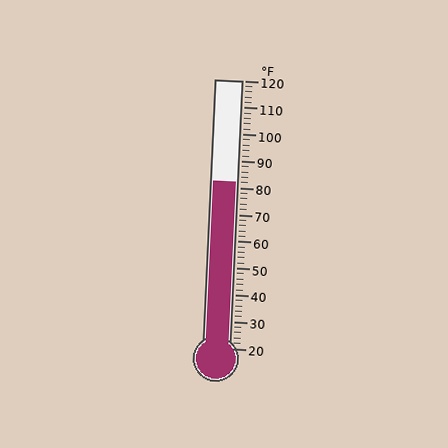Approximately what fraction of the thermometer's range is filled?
The thermometer is filled to approximately 60% of its range.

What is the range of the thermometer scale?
The thermometer scale ranges from 20°F to 120°F.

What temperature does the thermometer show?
The thermometer shows approximately 82°F.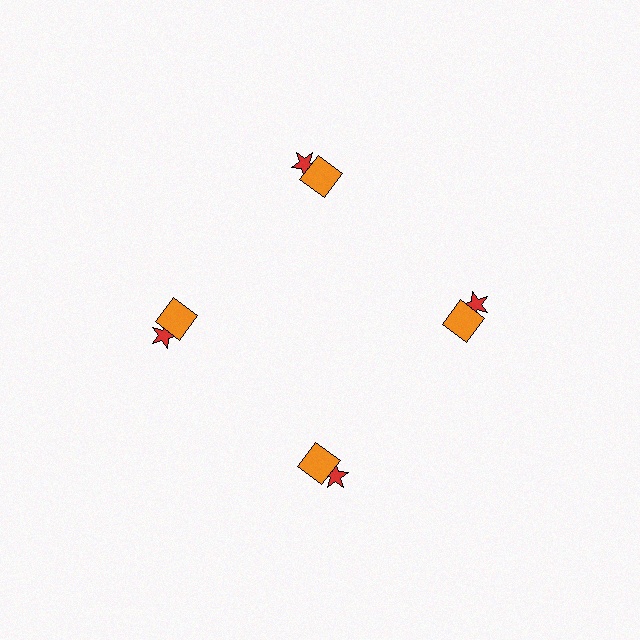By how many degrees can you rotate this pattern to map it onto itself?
The pattern maps onto itself every 90 degrees of rotation.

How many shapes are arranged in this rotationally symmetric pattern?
There are 8 shapes, arranged in 4 groups of 2.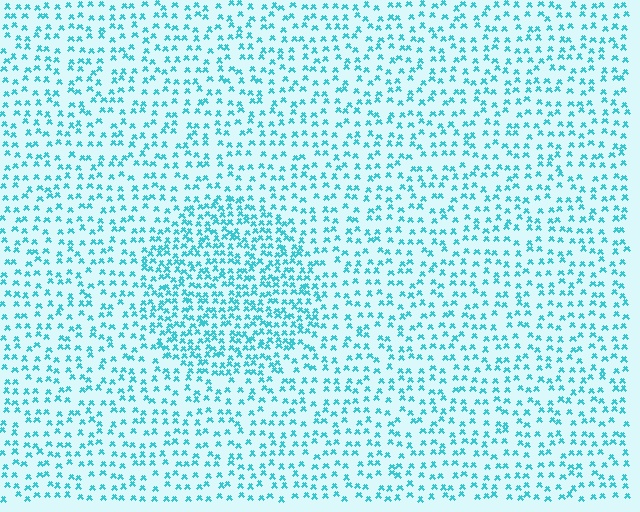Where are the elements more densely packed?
The elements are more densely packed inside the circle boundary.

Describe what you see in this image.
The image contains small cyan elements arranged at two different densities. A circle-shaped region is visible where the elements are more densely packed than the surrounding area.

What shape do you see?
I see a circle.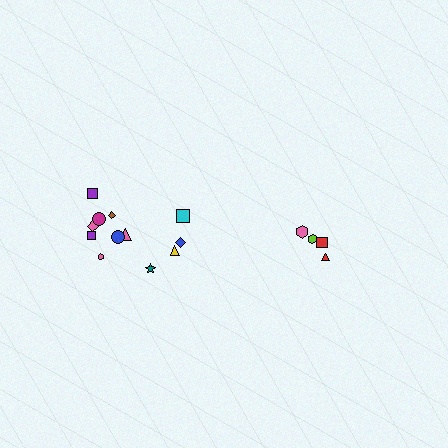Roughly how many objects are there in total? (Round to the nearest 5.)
Roughly 15 objects in total.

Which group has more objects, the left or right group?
The left group.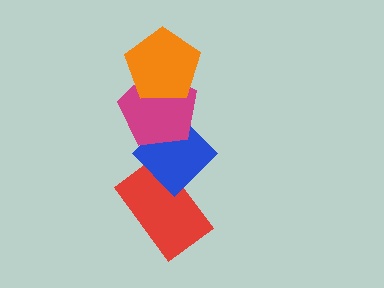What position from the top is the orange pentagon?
The orange pentagon is 1st from the top.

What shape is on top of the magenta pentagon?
The orange pentagon is on top of the magenta pentagon.